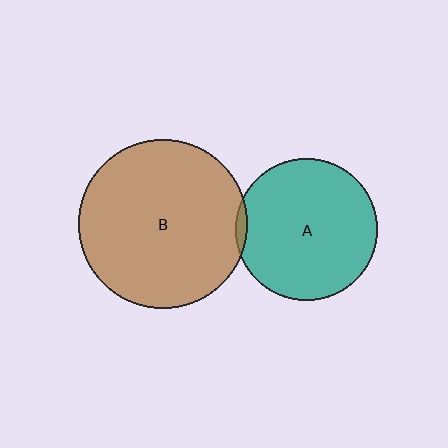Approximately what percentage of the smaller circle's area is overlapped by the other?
Approximately 5%.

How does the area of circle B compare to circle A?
Approximately 1.4 times.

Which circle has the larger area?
Circle B (brown).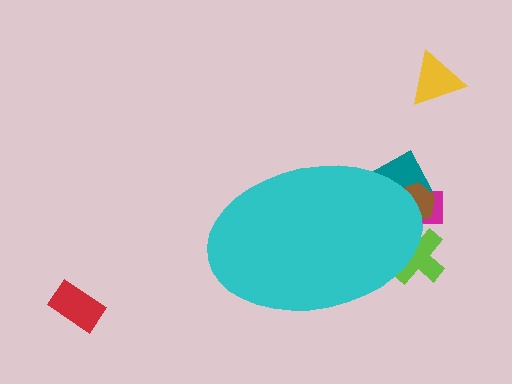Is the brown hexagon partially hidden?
Yes, the brown hexagon is partially hidden behind the cyan ellipse.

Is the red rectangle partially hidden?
No, the red rectangle is fully visible.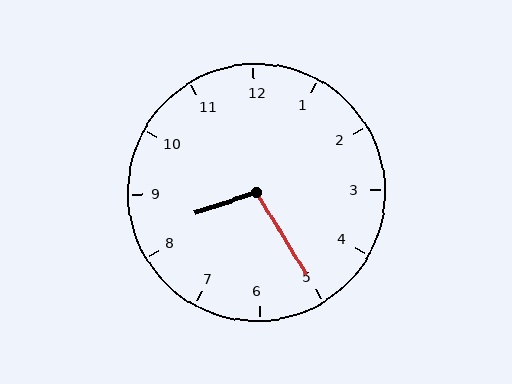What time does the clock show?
8:25.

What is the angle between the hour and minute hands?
Approximately 102 degrees.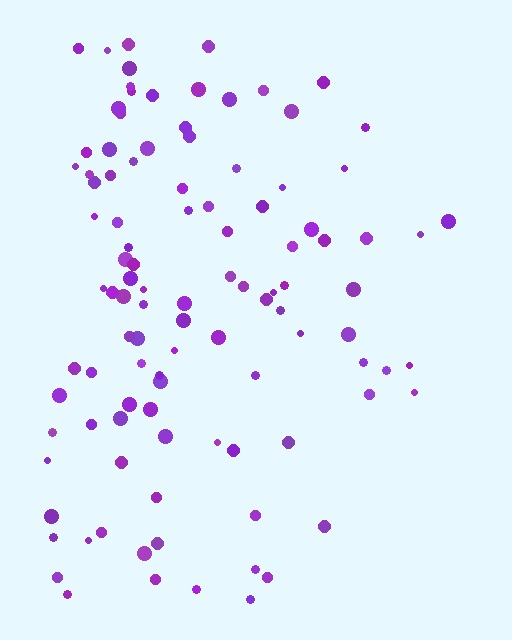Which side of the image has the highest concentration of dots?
The left.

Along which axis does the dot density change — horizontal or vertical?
Horizontal.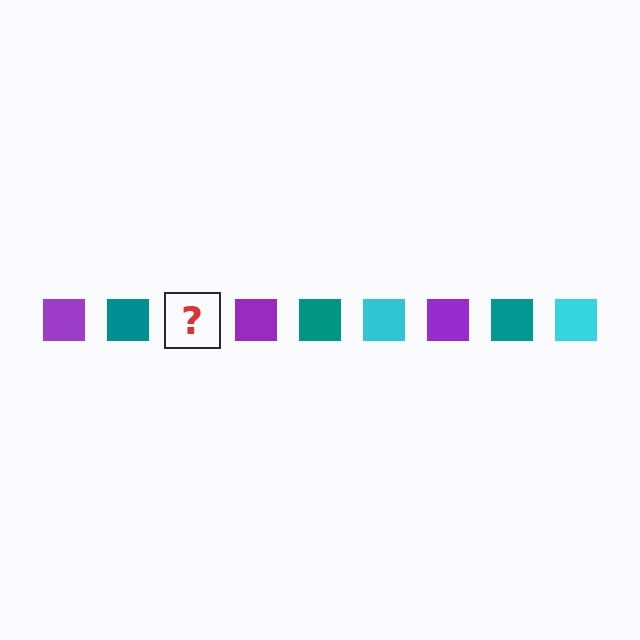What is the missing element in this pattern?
The missing element is a cyan square.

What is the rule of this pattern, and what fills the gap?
The rule is that the pattern cycles through purple, teal, cyan squares. The gap should be filled with a cyan square.